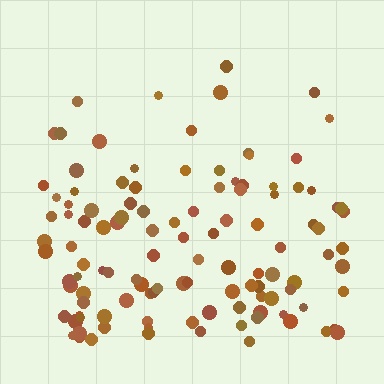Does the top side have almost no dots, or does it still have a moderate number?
Still a moderate number, just noticeably fewer than the bottom.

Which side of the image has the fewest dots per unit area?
The top.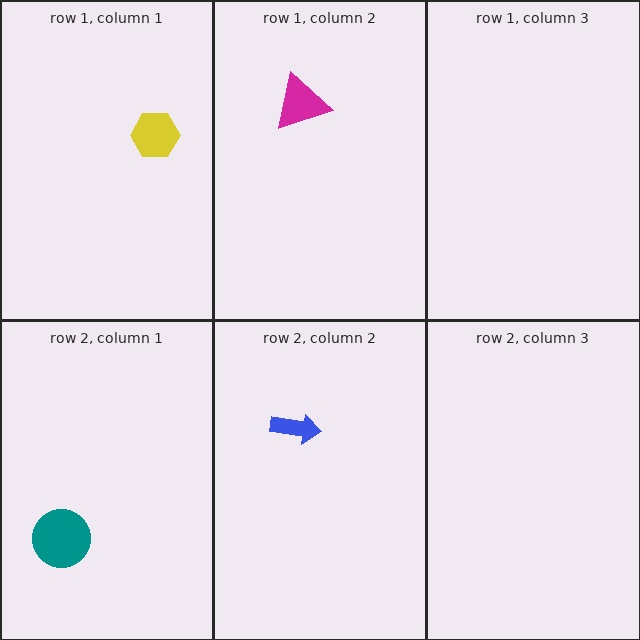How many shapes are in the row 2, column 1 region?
1.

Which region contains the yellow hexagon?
The row 1, column 1 region.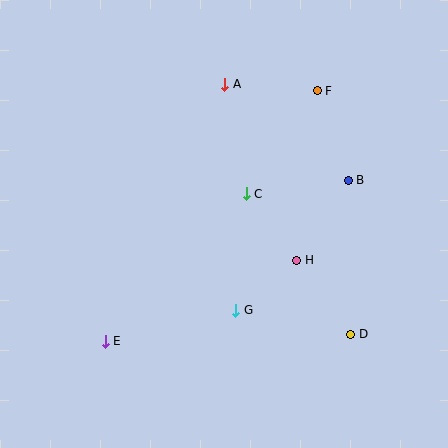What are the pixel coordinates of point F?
Point F is at (317, 91).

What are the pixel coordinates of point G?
Point G is at (236, 310).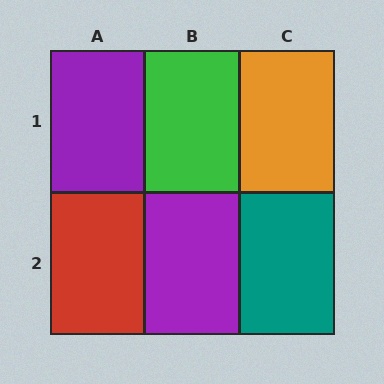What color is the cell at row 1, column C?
Orange.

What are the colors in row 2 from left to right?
Red, purple, teal.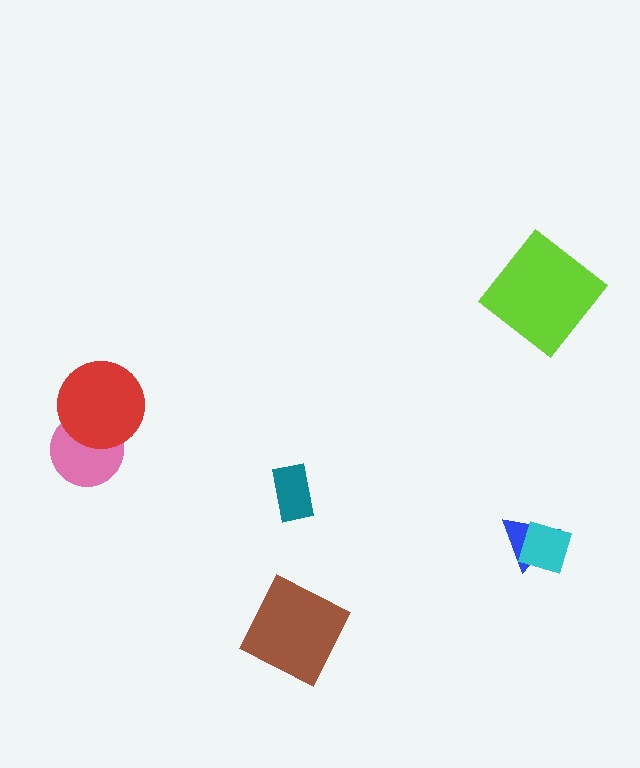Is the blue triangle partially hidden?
Yes, it is partially covered by another shape.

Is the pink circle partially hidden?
Yes, it is partially covered by another shape.